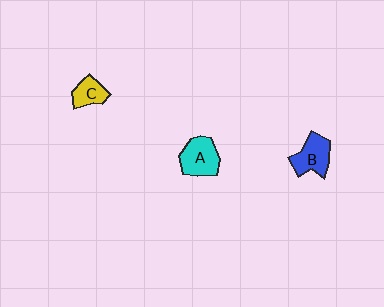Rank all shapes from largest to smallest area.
From largest to smallest: A (cyan), B (blue), C (yellow).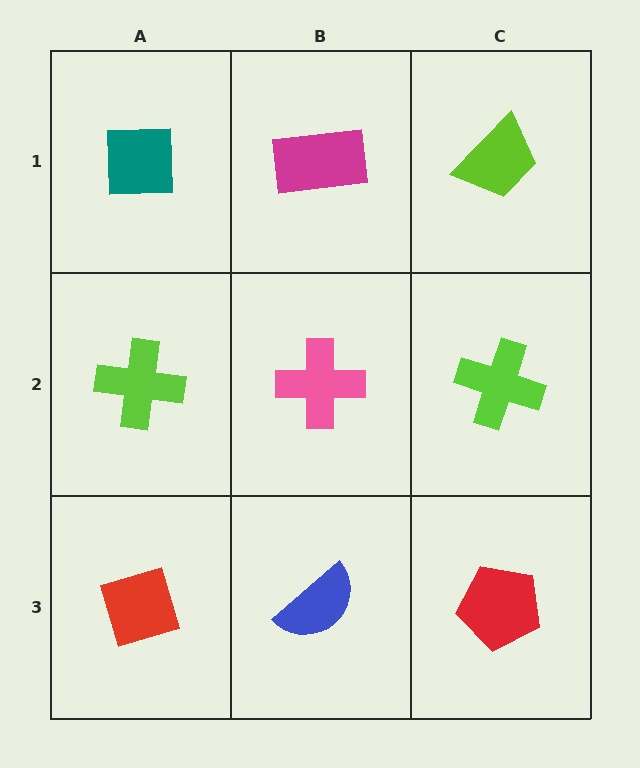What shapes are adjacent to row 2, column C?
A lime trapezoid (row 1, column C), a red pentagon (row 3, column C), a pink cross (row 2, column B).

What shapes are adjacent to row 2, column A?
A teal square (row 1, column A), a red diamond (row 3, column A), a pink cross (row 2, column B).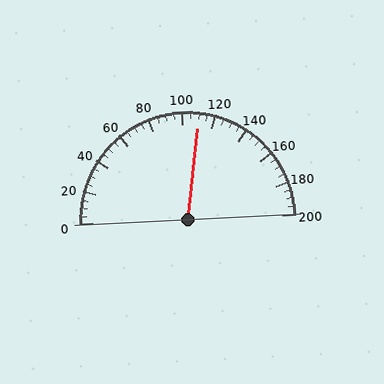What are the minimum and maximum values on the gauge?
The gauge ranges from 0 to 200.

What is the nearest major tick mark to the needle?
The nearest major tick mark is 120.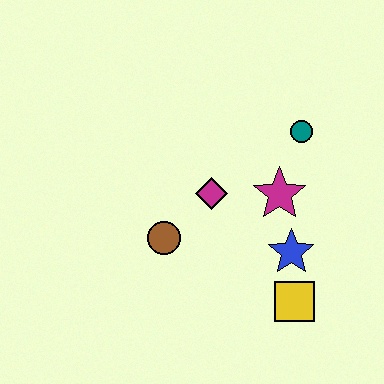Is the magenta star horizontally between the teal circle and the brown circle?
Yes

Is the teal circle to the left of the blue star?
No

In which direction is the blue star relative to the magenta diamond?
The blue star is to the right of the magenta diamond.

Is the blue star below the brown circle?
Yes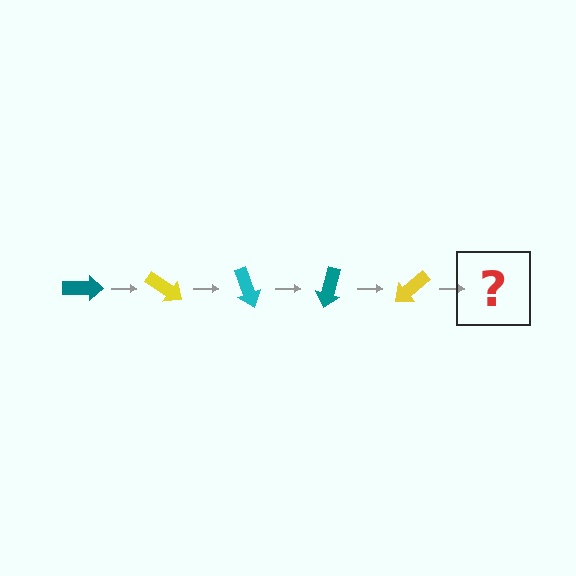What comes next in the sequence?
The next element should be a cyan arrow, rotated 175 degrees from the start.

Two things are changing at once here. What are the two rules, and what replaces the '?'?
The two rules are that it rotates 35 degrees each step and the color cycles through teal, yellow, and cyan. The '?' should be a cyan arrow, rotated 175 degrees from the start.